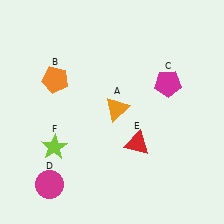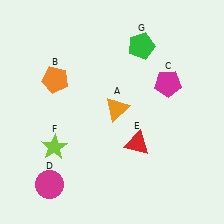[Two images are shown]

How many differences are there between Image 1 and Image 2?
There is 1 difference between the two images.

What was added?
A green pentagon (G) was added in Image 2.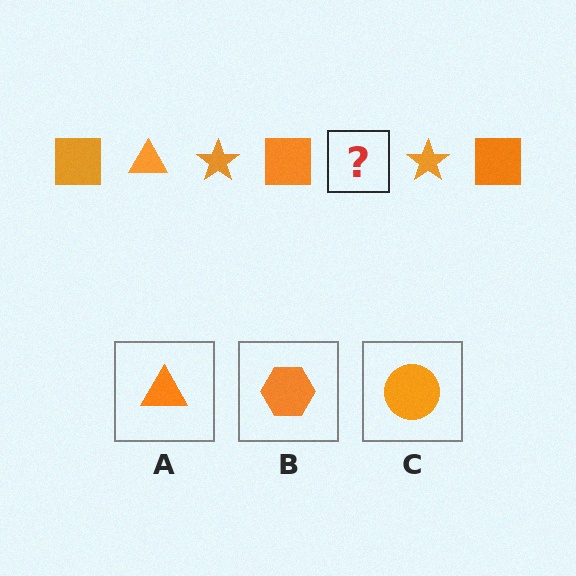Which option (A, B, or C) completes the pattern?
A.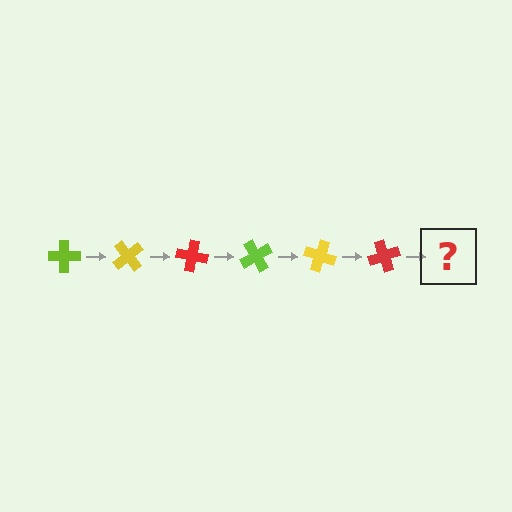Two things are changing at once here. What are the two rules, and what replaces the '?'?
The two rules are that it rotates 50 degrees each step and the color cycles through lime, yellow, and red. The '?' should be a lime cross, rotated 300 degrees from the start.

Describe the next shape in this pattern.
It should be a lime cross, rotated 300 degrees from the start.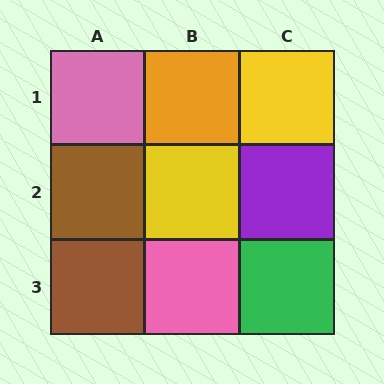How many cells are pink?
2 cells are pink.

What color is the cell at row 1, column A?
Pink.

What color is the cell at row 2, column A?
Brown.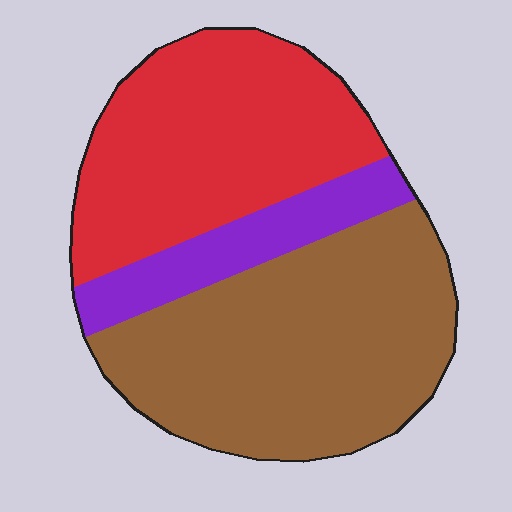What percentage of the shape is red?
Red covers about 40% of the shape.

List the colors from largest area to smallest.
From largest to smallest: brown, red, purple.